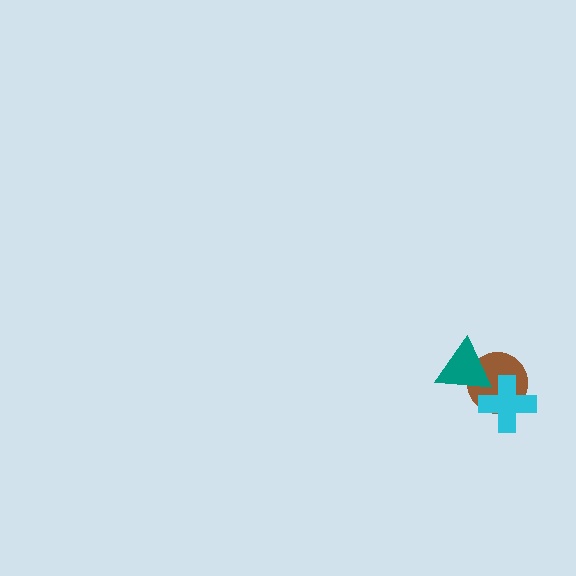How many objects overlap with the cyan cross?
2 objects overlap with the cyan cross.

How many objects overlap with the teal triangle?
2 objects overlap with the teal triangle.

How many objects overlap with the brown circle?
2 objects overlap with the brown circle.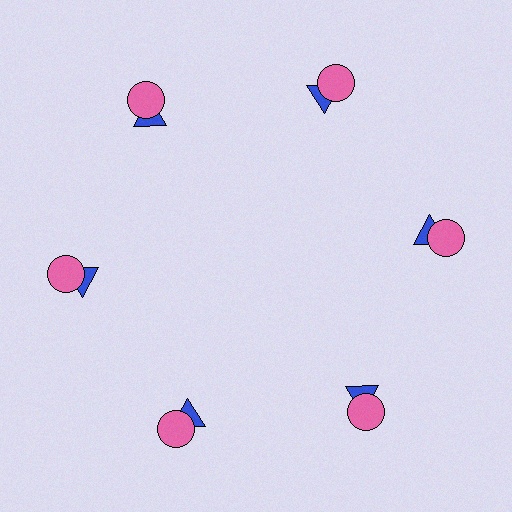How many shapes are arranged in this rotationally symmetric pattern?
There are 12 shapes, arranged in 6 groups of 2.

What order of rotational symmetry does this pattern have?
This pattern has 6-fold rotational symmetry.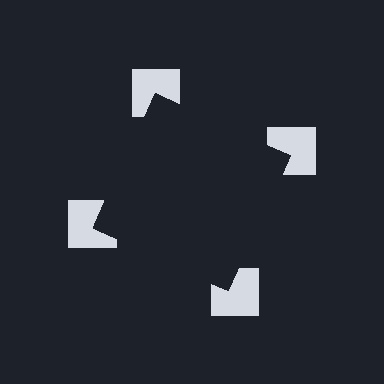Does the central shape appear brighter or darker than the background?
It typically appears slightly darker than the background, even though no actual brightness change is drawn.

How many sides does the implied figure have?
4 sides.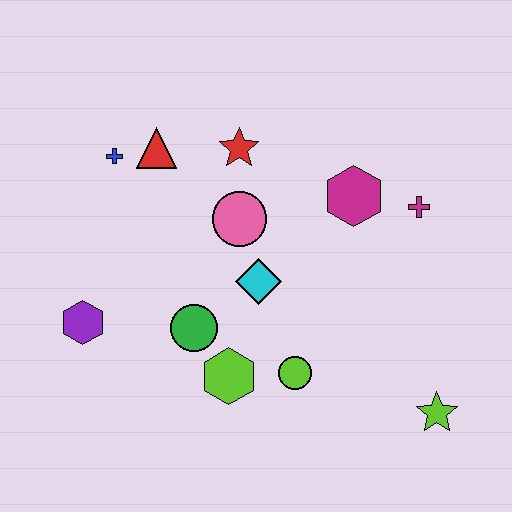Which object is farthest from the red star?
The lime star is farthest from the red star.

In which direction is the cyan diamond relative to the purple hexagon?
The cyan diamond is to the right of the purple hexagon.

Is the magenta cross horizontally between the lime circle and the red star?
No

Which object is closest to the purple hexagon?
The green circle is closest to the purple hexagon.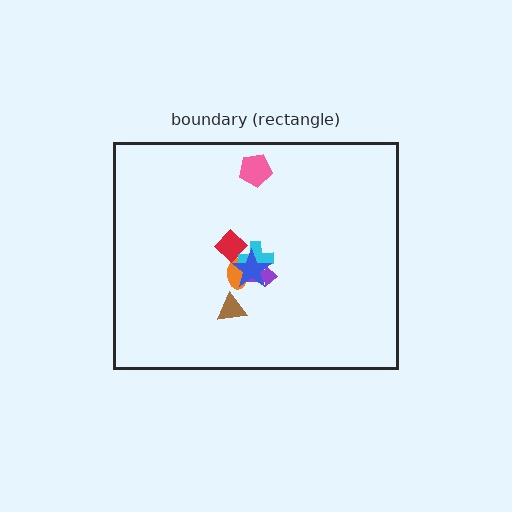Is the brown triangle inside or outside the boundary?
Inside.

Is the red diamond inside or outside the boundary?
Inside.